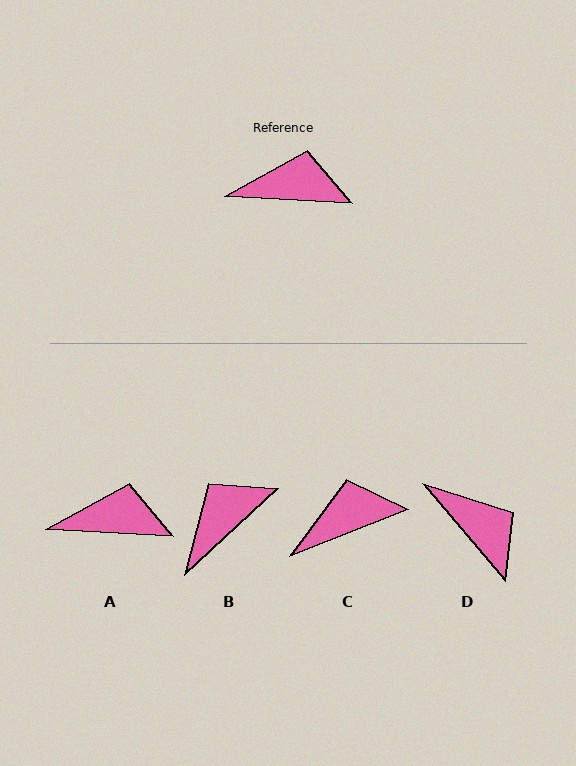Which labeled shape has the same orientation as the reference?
A.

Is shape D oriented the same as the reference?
No, it is off by about 47 degrees.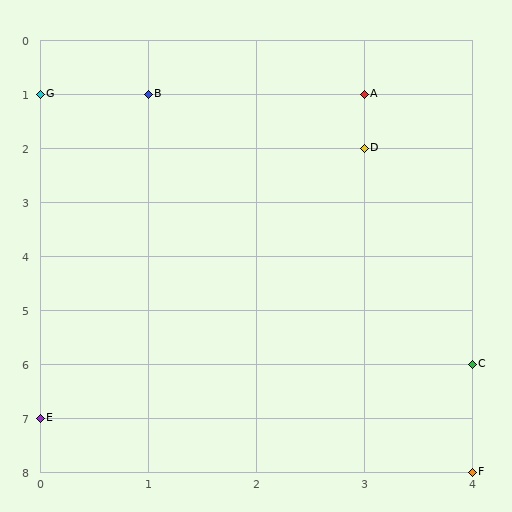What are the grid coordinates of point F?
Point F is at grid coordinates (4, 8).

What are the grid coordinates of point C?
Point C is at grid coordinates (4, 6).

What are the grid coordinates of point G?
Point G is at grid coordinates (0, 1).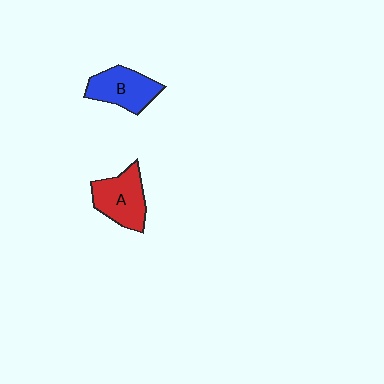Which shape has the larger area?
Shape A (red).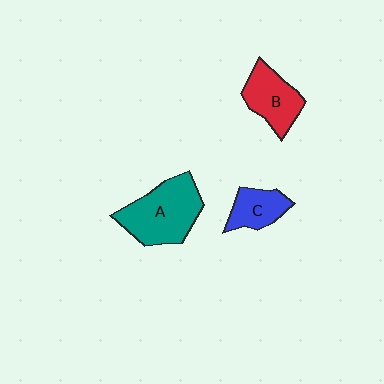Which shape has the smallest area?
Shape C (blue).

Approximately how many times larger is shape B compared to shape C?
Approximately 1.4 times.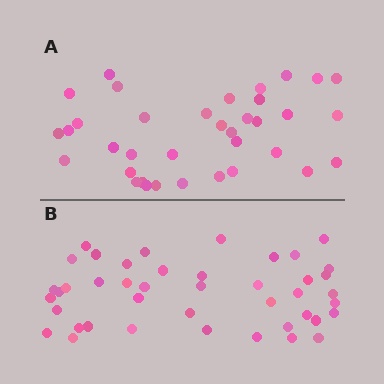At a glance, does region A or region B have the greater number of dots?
Region B (the bottom region) has more dots.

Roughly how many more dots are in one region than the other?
Region B has roughly 8 or so more dots than region A.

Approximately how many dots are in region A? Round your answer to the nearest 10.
About 40 dots. (The exact count is 36, which rounds to 40.)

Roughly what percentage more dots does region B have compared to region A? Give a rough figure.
About 20% more.